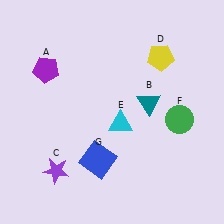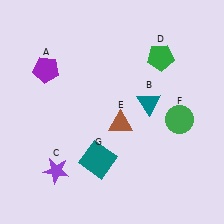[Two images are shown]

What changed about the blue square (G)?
In Image 1, G is blue. In Image 2, it changed to teal.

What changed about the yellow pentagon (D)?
In Image 1, D is yellow. In Image 2, it changed to green.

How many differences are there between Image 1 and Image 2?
There are 3 differences between the two images.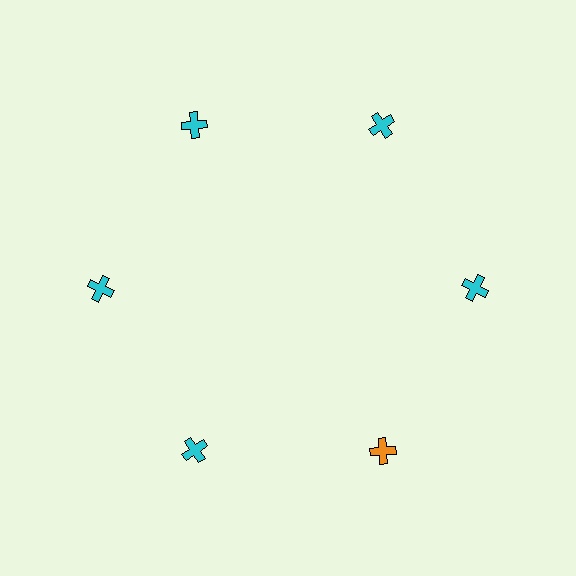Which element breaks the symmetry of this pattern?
The orange cross at roughly the 5 o'clock position breaks the symmetry. All other shapes are cyan crosses.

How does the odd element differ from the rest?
It has a different color: orange instead of cyan.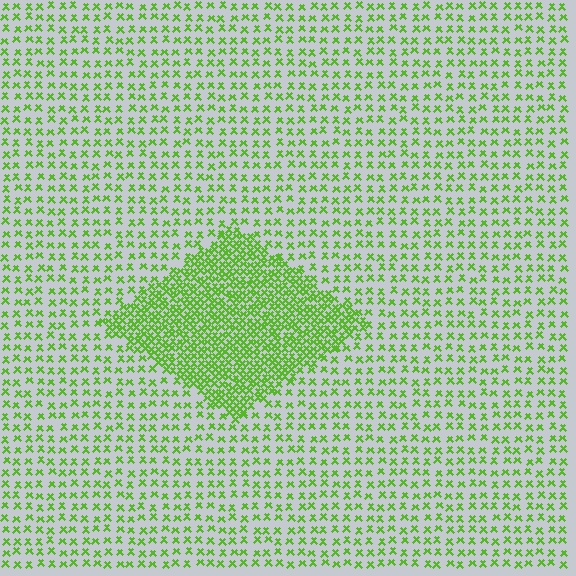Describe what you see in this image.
The image contains small lime elements arranged at two different densities. A diamond-shaped region is visible where the elements are more densely packed than the surrounding area.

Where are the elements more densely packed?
The elements are more densely packed inside the diamond boundary.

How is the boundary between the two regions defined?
The boundary is defined by a change in element density (approximately 2.6x ratio). All elements are the same color, size, and shape.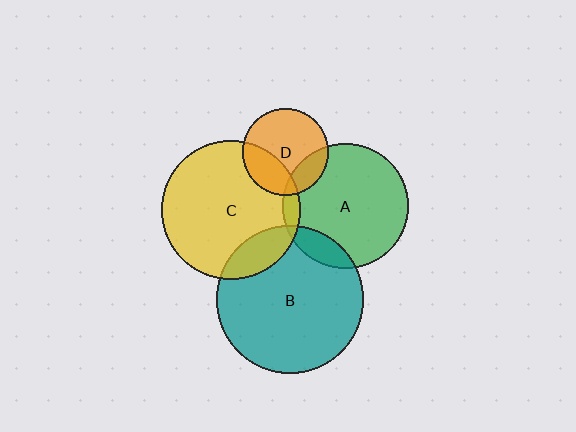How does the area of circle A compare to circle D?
Approximately 2.1 times.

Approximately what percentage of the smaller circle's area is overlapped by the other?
Approximately 20%.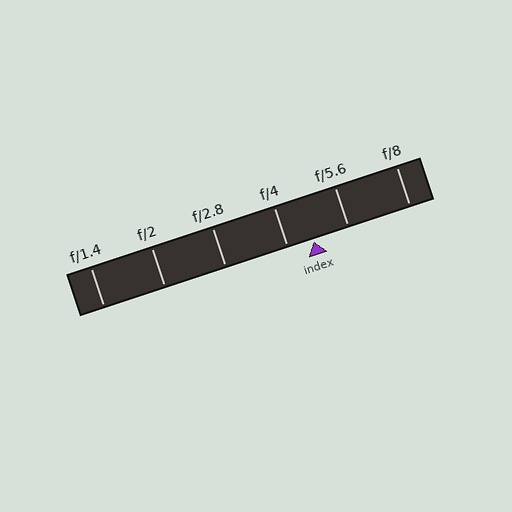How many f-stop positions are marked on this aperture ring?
There are 6 f-stop positions marked.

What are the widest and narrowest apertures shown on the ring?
The widest aperture shown is f/1.4 and the narrowest is f/8.